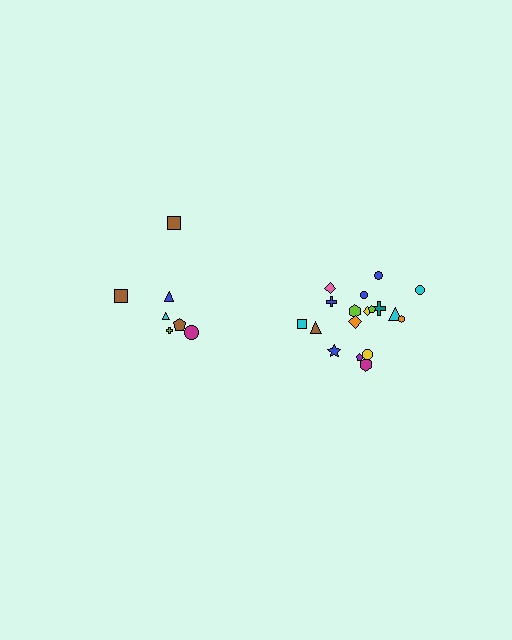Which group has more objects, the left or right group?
The right group.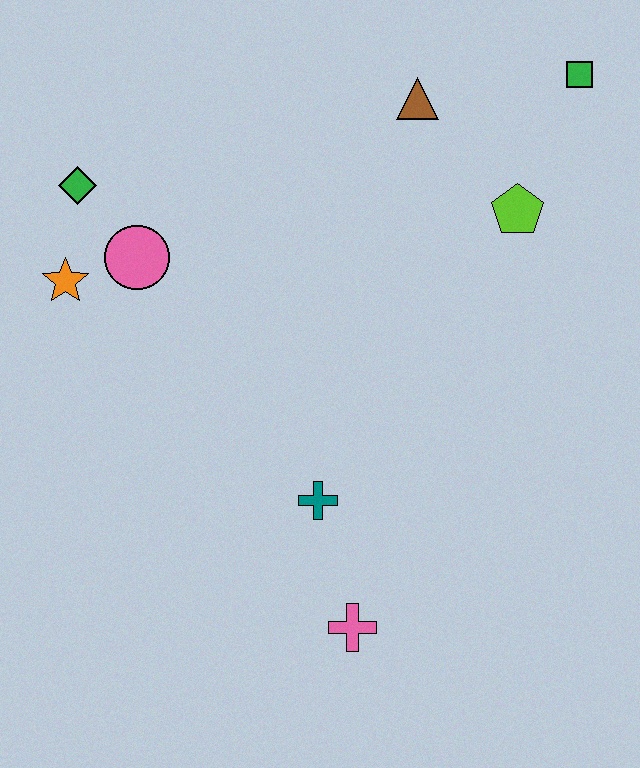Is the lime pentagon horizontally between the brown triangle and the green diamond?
No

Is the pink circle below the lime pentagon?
Yes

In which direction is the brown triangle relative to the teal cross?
The brown triangle is above the teal cross.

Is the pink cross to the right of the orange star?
Yes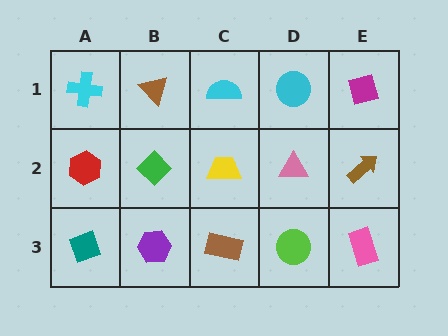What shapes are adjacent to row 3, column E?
A brown arrow (row 2, column E), a lime circle (row 3, column D).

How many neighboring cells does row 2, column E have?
3.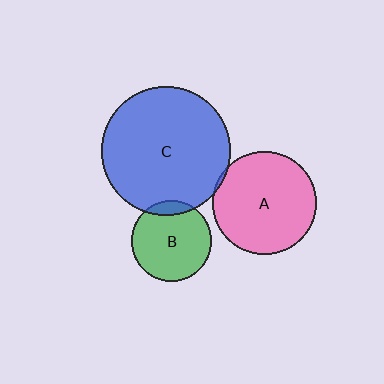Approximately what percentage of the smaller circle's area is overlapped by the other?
Approximately 10%.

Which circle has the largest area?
Circle C (blue).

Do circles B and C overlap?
Yes.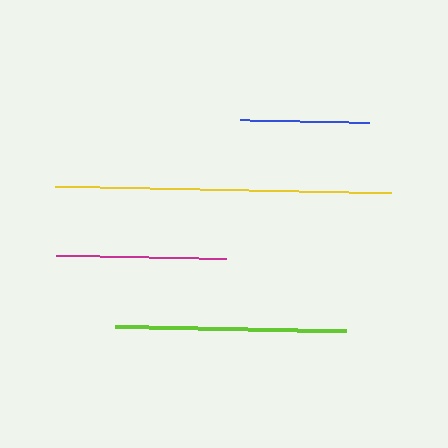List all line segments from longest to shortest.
From longest to shortest: yellow, lime, magenta, blue.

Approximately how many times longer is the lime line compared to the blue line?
The lime line is approximately 1.8 times the length of the blue line.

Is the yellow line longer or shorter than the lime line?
The yellow line is longer than the lime line.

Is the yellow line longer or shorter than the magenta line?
The yellow line is longer than the magenta line.